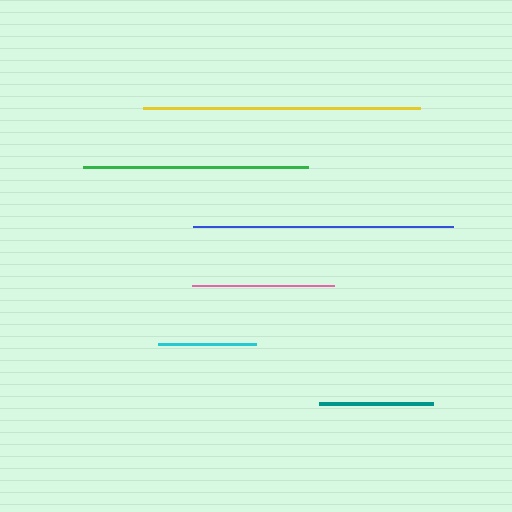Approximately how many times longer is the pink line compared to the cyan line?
The pink line is approximately 1.4 times the length of the cyan line.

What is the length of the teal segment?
The teal segment is approximately 113 pixels long.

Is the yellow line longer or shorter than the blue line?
The yellow line is longer than the blue line.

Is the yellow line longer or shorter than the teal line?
The yellow line is longer than the teal line.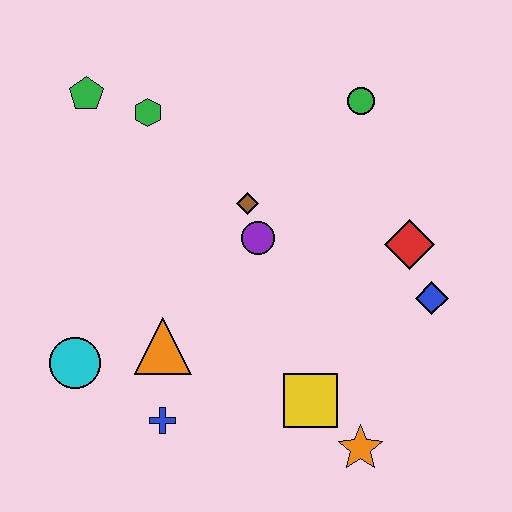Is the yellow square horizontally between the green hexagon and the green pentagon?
No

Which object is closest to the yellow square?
The orange star is closest to the yellow square.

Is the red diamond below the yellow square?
No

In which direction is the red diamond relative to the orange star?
The red diamond is above the orange star.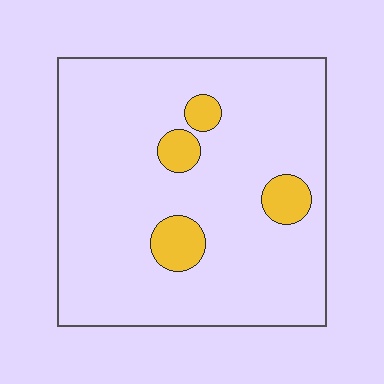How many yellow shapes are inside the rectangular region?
4.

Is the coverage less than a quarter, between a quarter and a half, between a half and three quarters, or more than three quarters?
Less than a quarter.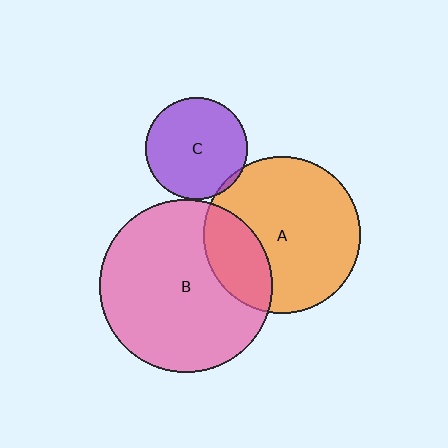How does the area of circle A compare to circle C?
Approximately 2.4 times.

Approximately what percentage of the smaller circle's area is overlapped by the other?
Approximately 25%.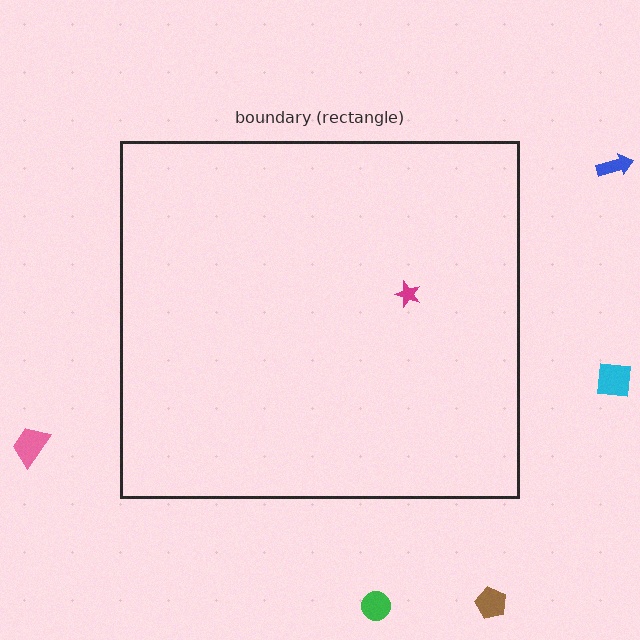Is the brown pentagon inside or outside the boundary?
Outside.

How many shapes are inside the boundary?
1 inside, 5 outside.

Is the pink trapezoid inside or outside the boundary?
Outside.